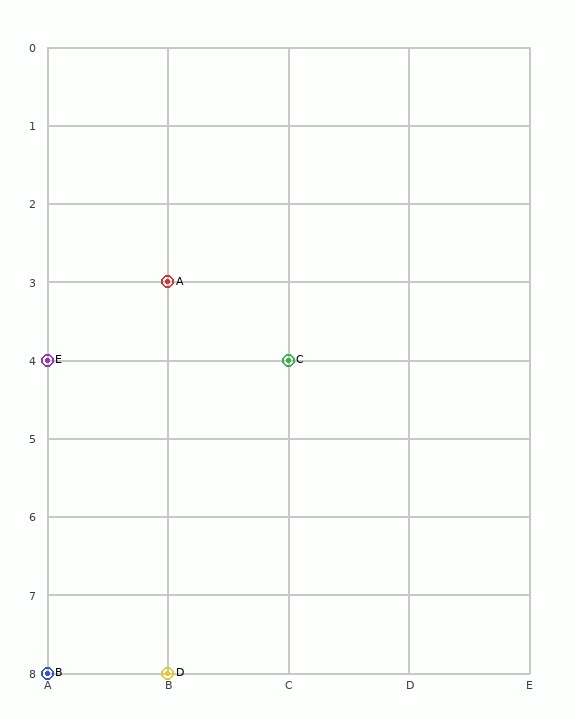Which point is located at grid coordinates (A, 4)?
Point E is at (A, 4).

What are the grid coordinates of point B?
Point B is at grid coordinates (A, 8).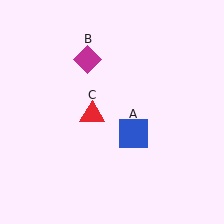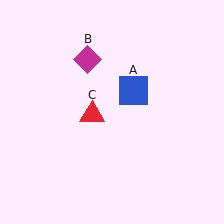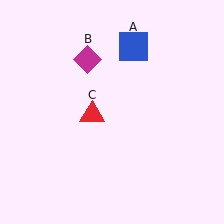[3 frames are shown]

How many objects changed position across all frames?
1 object changed position: blue square (object A).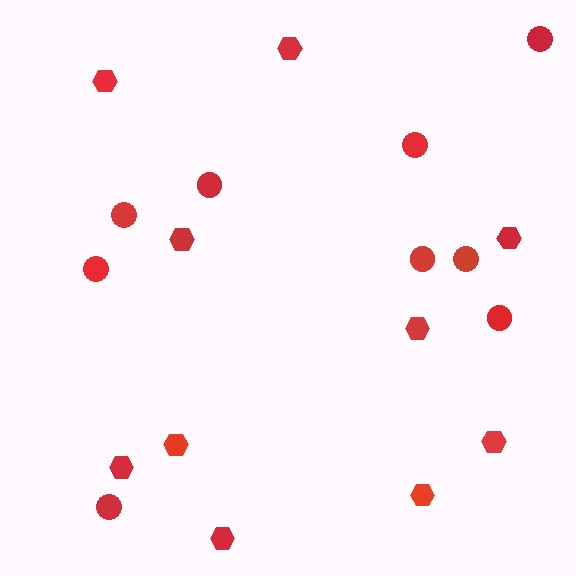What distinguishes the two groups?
There are 2 groups: one group of circles (9) and one group of hexagons (10).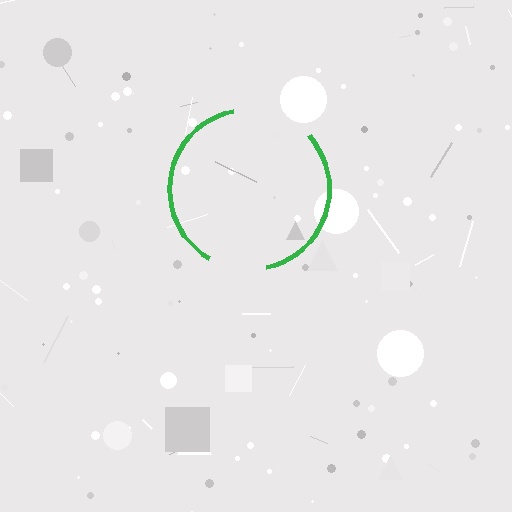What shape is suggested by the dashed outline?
The dashed outline suggests a circle.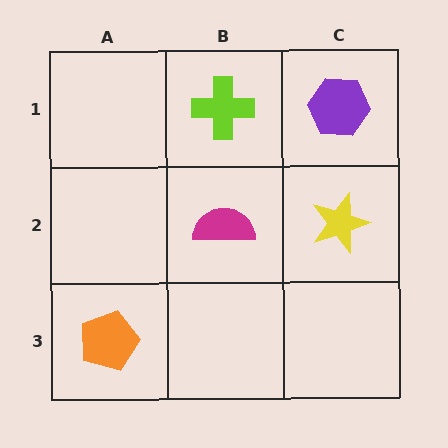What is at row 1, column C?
A purple hexagon.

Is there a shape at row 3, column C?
No, that cell is empty.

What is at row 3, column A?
An orange pentagon.